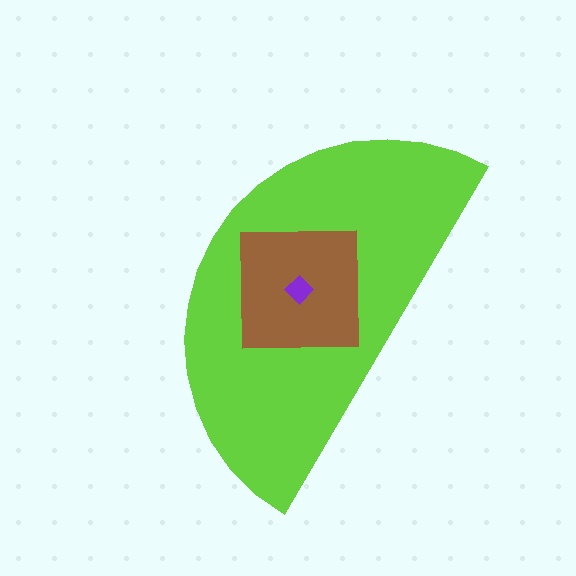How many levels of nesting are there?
3.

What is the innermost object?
The purple diamond.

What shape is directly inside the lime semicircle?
The brown square.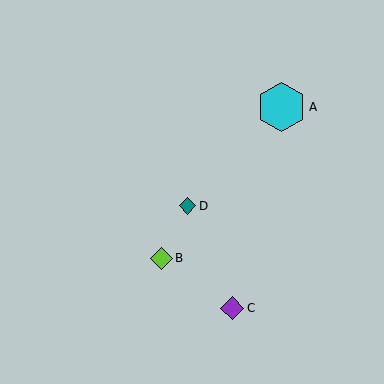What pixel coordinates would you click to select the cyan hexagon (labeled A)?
Click at (282, 107) to select the cyan hexagon A.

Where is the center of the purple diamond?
The center of the purple diamond is at (232, 308).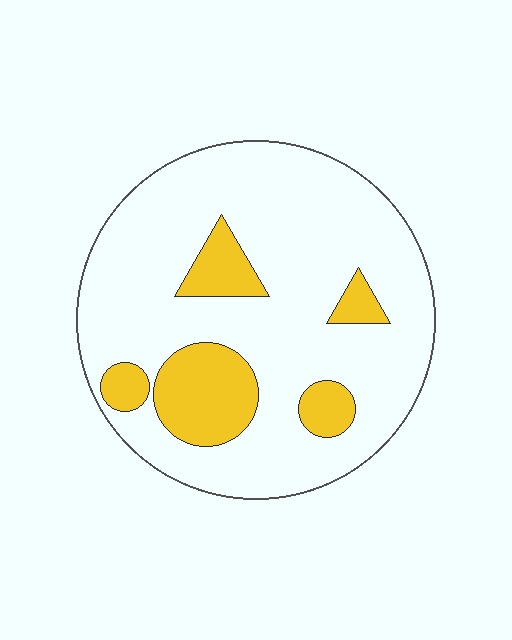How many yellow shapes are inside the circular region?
5.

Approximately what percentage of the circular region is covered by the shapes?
Approximately 20%.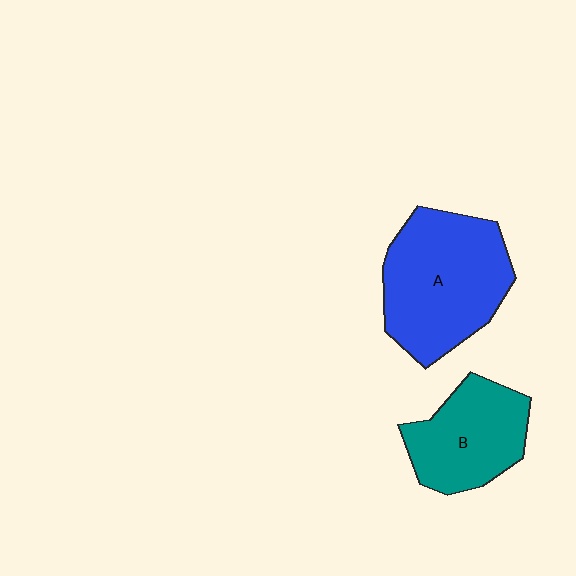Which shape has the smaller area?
Shape B (teal).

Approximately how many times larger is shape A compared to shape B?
Approximately 1.4 times.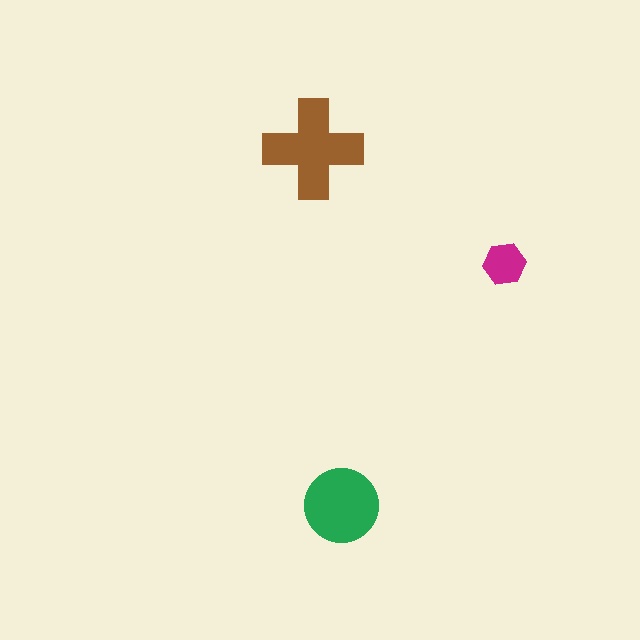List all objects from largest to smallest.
The brown cross, the green circle, the magenta hexagon.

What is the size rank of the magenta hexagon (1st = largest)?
3rd.